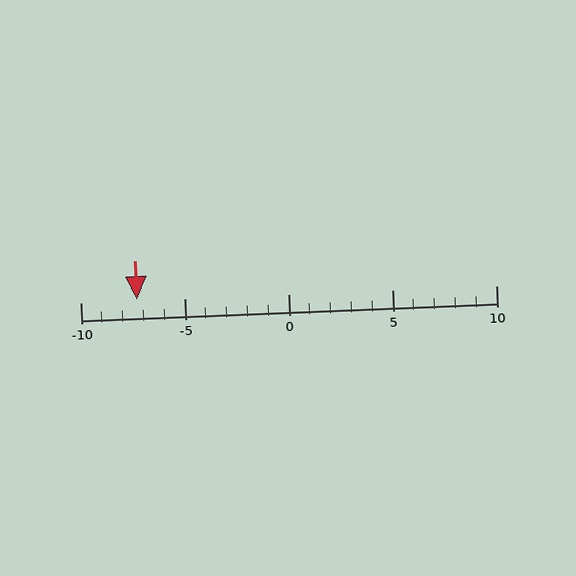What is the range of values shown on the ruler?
The ruler shows values from -10 to 10.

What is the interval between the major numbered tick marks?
The major tick marks are spaced 5 units apart.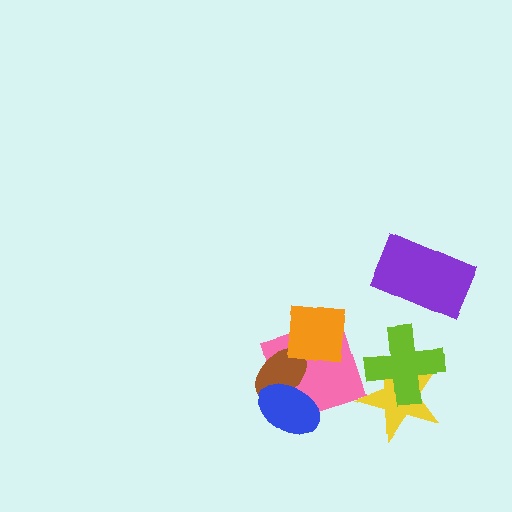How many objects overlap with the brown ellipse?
3 objects overlap with the brown ellipse.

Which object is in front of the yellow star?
The lime cross is in front of the yellow star.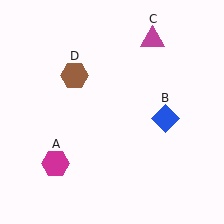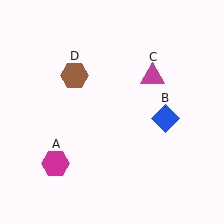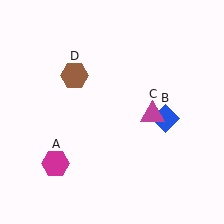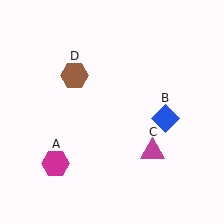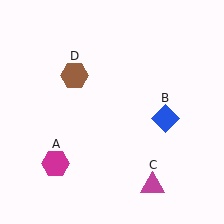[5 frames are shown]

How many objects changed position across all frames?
1 object changed position: magenta triangle (object C).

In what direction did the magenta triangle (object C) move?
The magenta triangle (object C) moved down.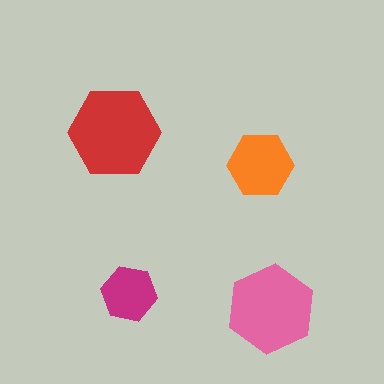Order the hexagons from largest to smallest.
the red one, the pink one, the orange one, the magenta one.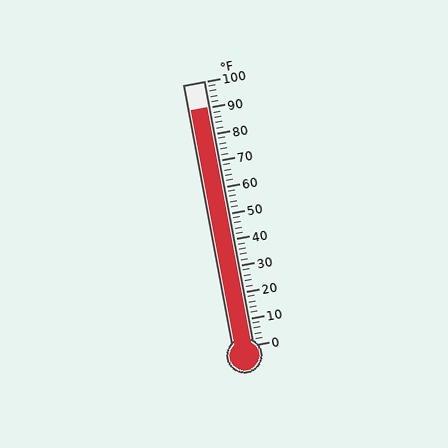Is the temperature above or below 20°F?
The temperature is above 20°F.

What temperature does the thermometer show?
The thermometer shows approximately 90°F.